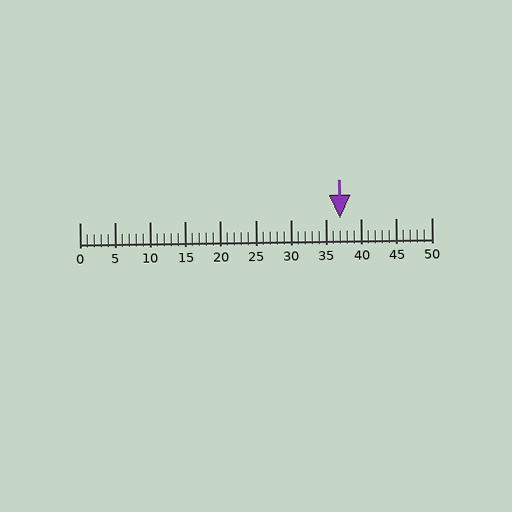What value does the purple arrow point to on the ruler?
The purple arrow points to approximately 37.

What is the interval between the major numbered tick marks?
The major tick marks are spaced 5 units apart.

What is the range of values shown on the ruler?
The ruler shows values from 0 to 50.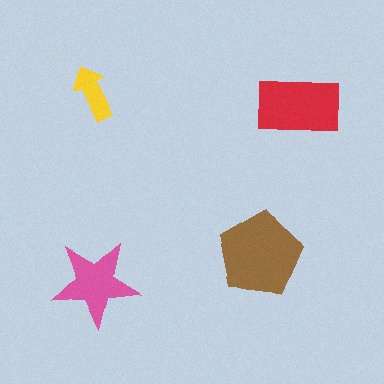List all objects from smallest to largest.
The yellow arrow, the pink star, the red rectangle, the brown pentagon.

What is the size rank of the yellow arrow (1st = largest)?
4th.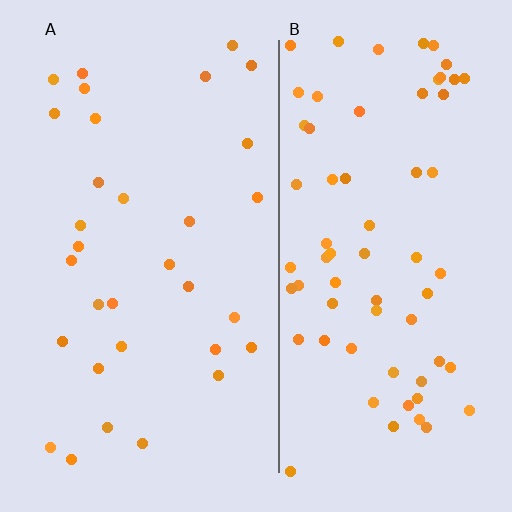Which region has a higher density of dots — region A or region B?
B (the right).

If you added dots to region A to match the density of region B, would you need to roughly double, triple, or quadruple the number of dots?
Approximately double.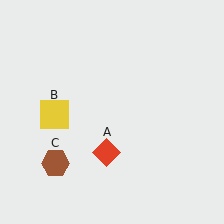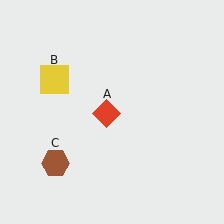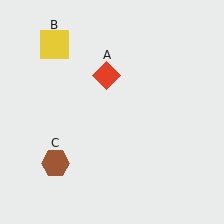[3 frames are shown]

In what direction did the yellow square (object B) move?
The yellow square (object B) moved up.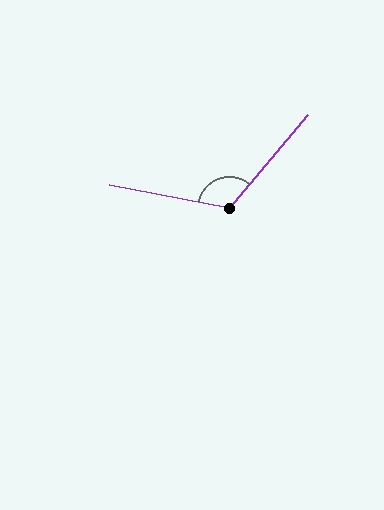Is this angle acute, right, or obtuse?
It is obtuse.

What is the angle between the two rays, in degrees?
Approximately 119 degrees.